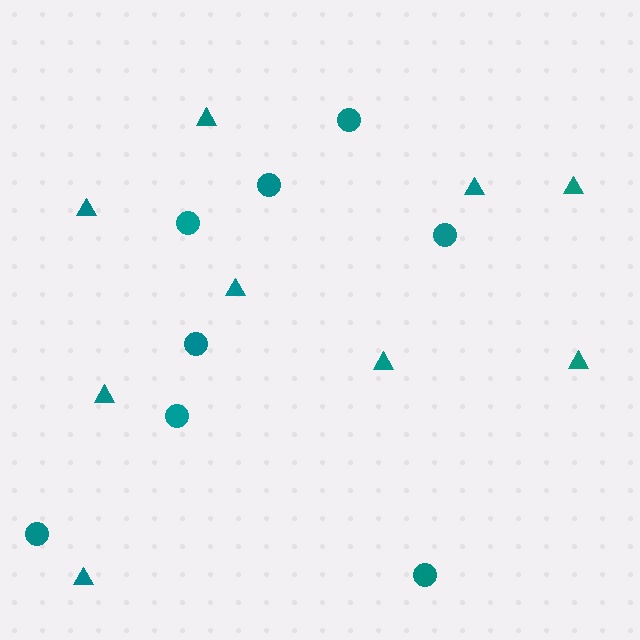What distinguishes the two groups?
There are 2 groups: one group of triangles (9) and one group of circles (8).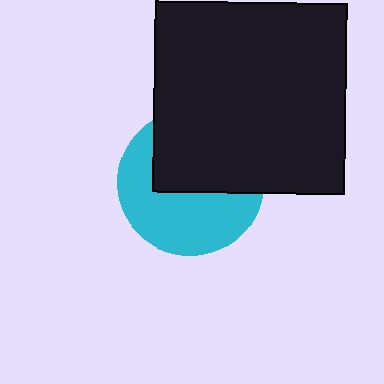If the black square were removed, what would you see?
You would see the complete cyan circle.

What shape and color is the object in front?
The object in front is a black square.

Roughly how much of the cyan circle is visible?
About half of it is visible (roughly 52%).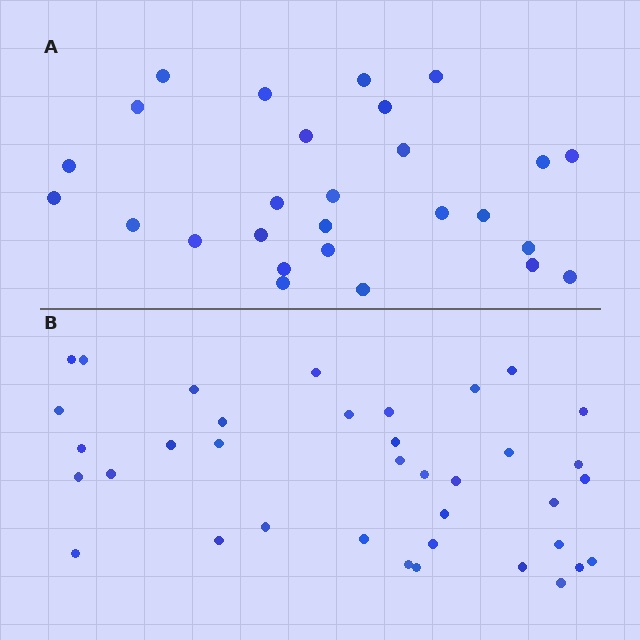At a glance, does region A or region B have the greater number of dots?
Region B (the bottom region) has more dots.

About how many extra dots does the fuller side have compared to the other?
Region B has roughly 10 or so more dots than region A.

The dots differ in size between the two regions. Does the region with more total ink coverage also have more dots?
No. Region A has more total ink coverage because its dots are larger, but region B actually contains more individual dots. Total area can be misleading — the number of items is what matters here.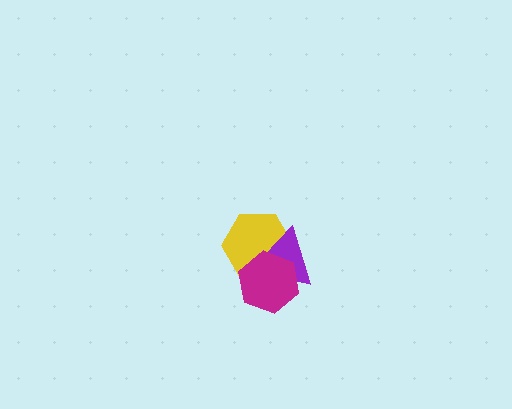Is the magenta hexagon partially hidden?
No, no other shape covers it.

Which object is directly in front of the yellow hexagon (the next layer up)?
The purple triangle is directly in front of the yellow hexagon.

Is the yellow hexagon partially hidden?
Yes, it is partially covered by another shape.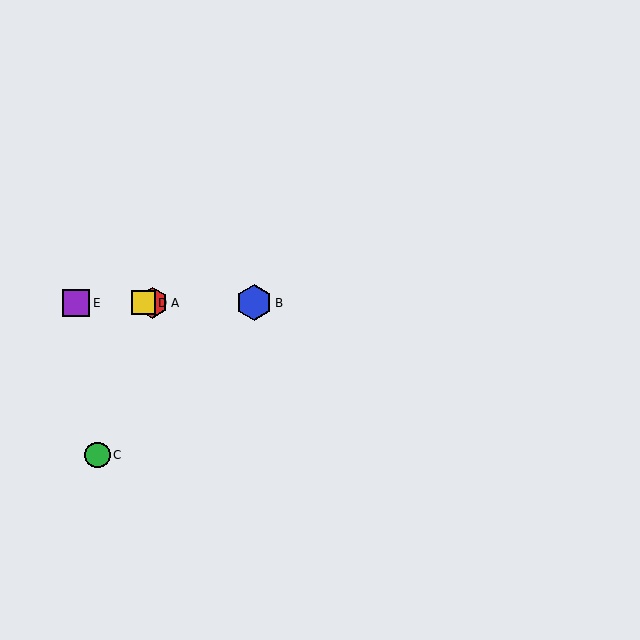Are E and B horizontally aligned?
Yes, both are at y≈303.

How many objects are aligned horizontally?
4 objects (A, B, D, E) are aligned horizontally.